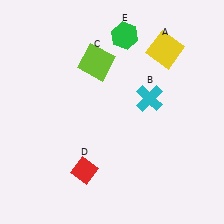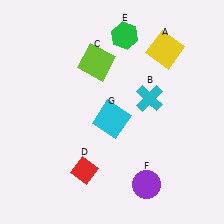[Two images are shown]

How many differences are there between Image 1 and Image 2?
There are 2 differences between the two images.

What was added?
A purple circle (F), a cyan square (G) were added in Image 2.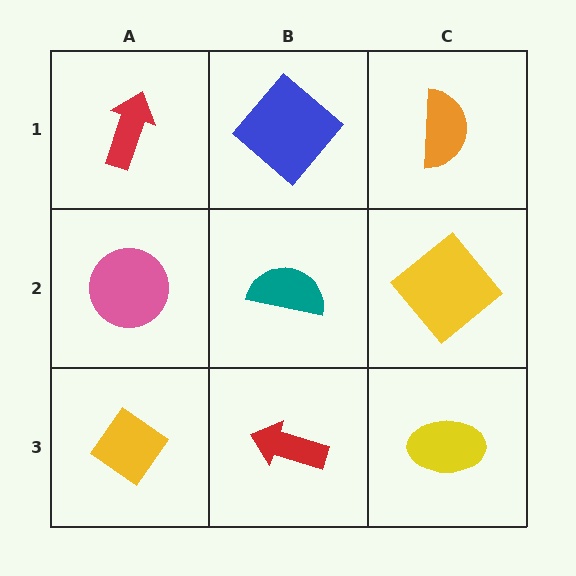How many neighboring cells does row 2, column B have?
4.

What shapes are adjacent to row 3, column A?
A pink circle (row 2, column A), a red arrow (row 3, column B).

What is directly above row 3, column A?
A pink circle.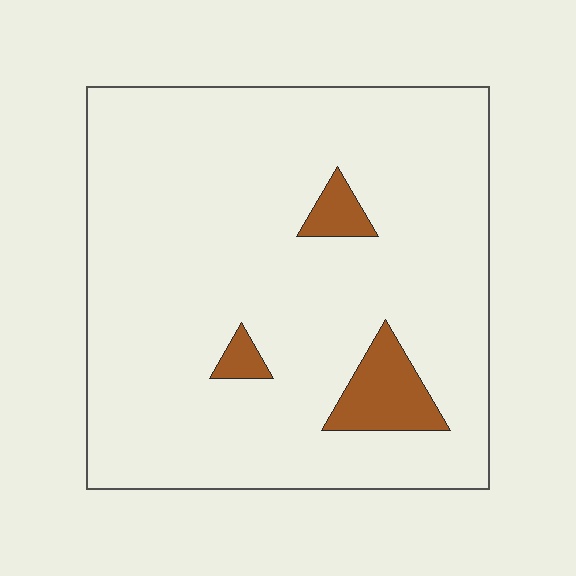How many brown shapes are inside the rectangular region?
3.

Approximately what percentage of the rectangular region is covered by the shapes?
Approximately 5%.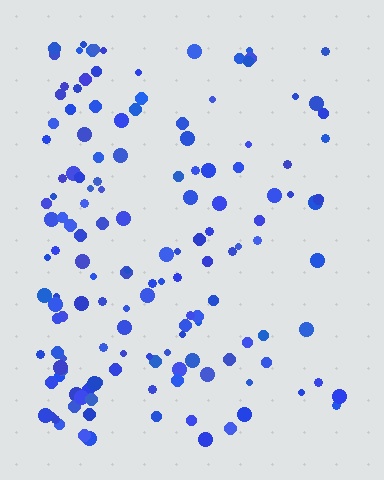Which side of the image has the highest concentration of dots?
The left.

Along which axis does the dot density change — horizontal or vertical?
Horizontal.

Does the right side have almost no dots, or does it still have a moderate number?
Still a moderate number, just noticeably fewer than the left.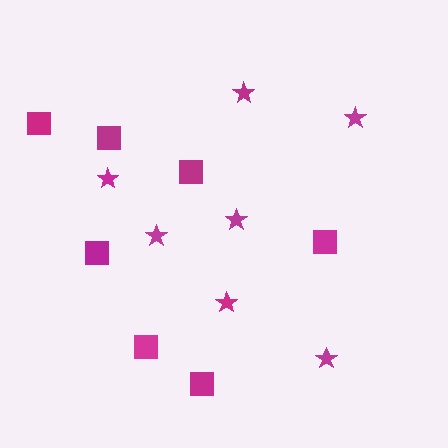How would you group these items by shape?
There are 2 groups: one group of squares (7) and one group of stars (7).